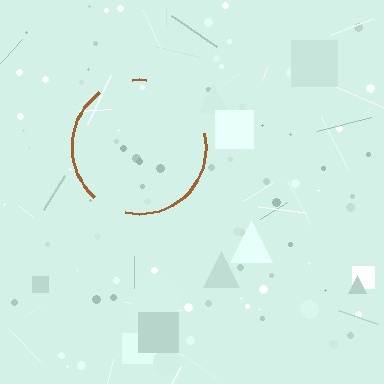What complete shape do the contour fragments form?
The contour fragments form a circle.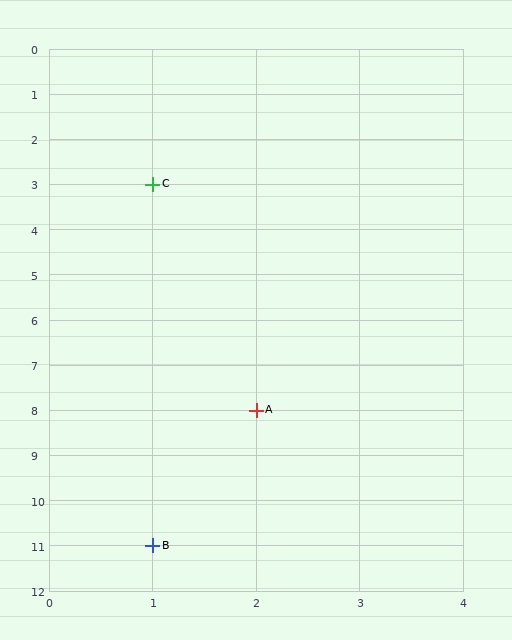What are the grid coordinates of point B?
Point B is at grid coordinates (1, 11).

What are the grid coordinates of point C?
Point C is at grid coordinates (1, 3).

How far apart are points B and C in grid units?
Points B and C are 8 rows apart.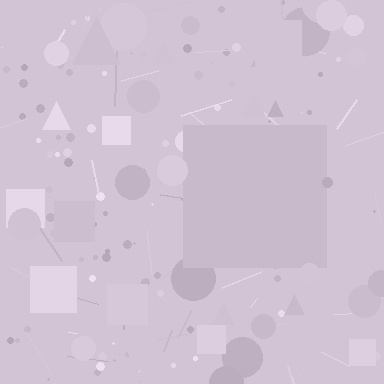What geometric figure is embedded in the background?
A square is embedded in the background.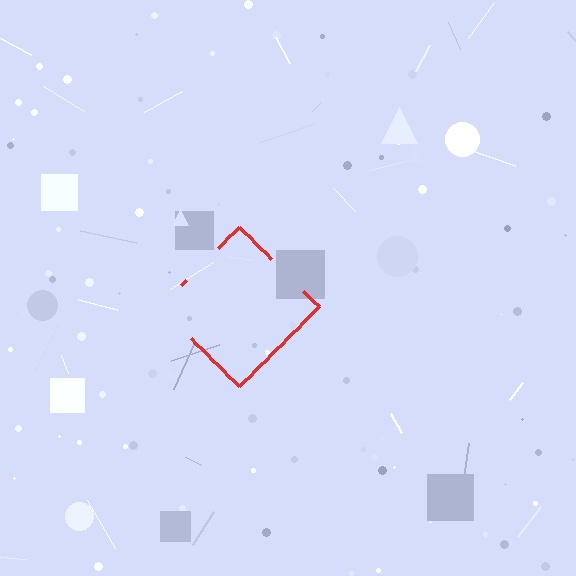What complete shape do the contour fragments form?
The contour fragments form a diamond.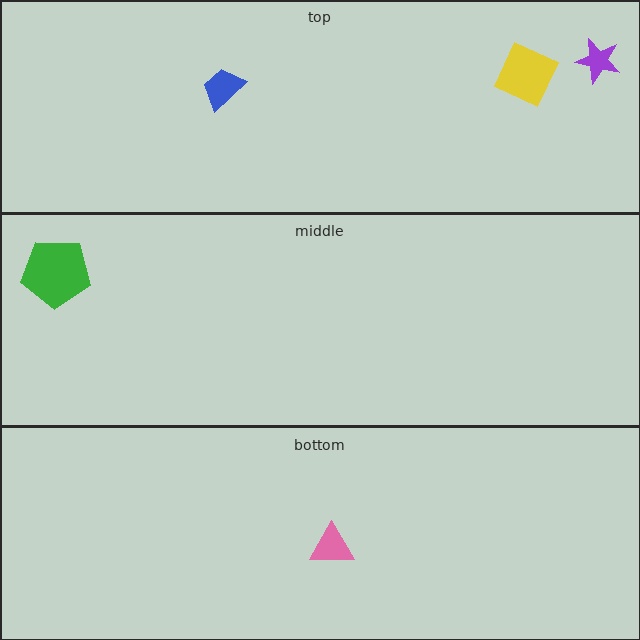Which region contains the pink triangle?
The bottom region.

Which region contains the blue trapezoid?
The top region.